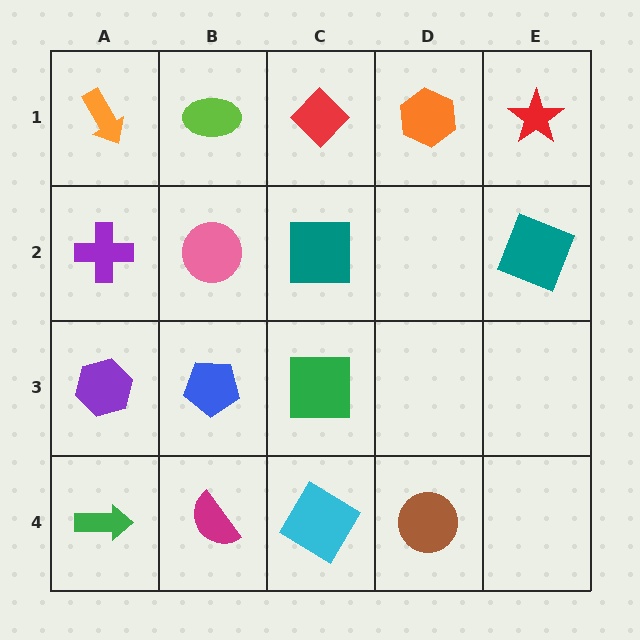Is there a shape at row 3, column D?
No, that cell is empty.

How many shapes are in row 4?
4 shapes.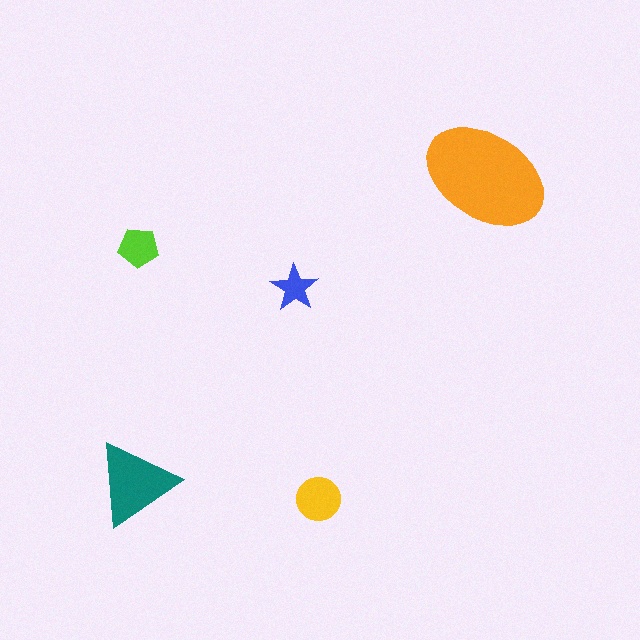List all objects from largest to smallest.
The orange ellipse, the teal triangle, the yellow circle, the lime pentagon, the blue star.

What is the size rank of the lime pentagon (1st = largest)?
4th.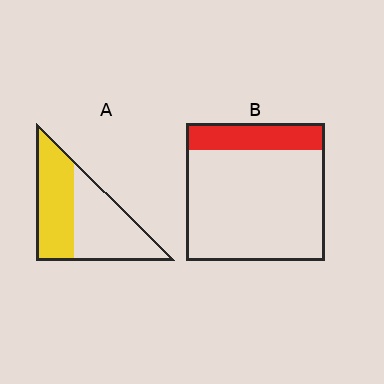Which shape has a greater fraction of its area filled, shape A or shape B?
Shape A.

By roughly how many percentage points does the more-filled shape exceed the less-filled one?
By roughly 25 percentage points (A over B).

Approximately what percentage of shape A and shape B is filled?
A is approximately 45% and B is approximately 20%.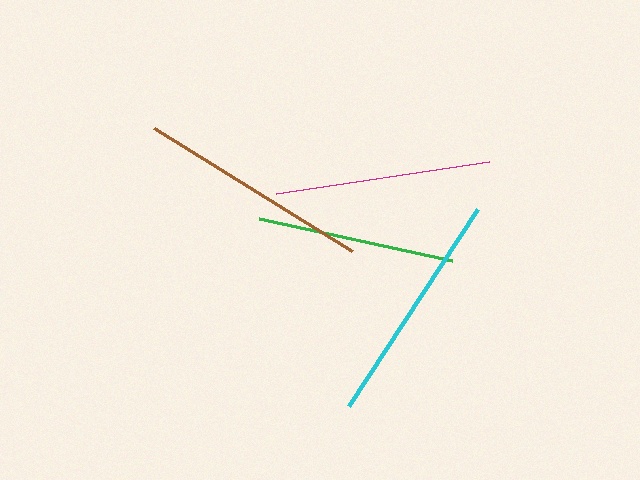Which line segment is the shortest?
The green line is the shortest at approximately 197 pixels.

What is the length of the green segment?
The green segment is approximately 197 pixels long.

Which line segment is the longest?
The cyan line is the longest at approximately 235 pixels.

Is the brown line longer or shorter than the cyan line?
The cyan line is longer than the brown line.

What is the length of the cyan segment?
The cyan segment is approximately 235 pixels long.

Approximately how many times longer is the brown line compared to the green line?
The brown line is approximately 1.2 times the length of the green line.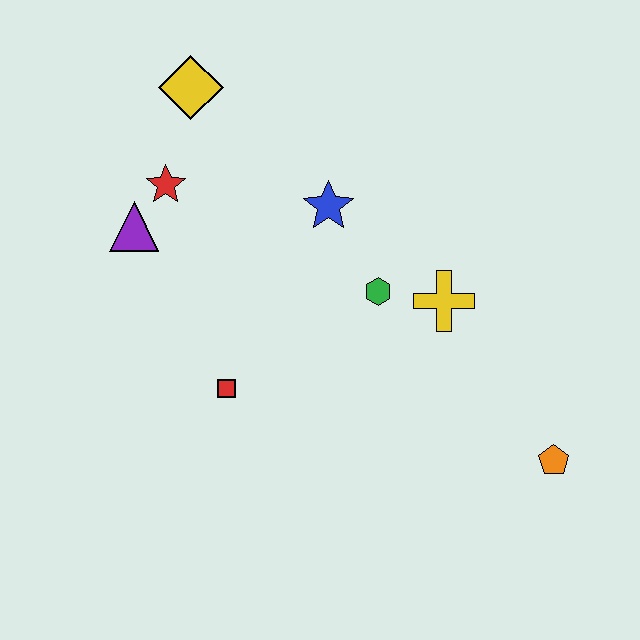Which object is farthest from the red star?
The orange pentagon is farthest from the red star.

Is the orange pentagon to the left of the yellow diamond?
No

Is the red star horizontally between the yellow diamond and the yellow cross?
No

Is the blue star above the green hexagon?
Yes